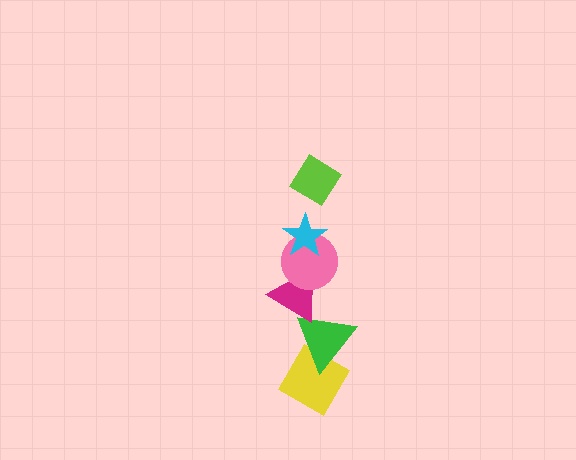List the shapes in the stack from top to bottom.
From top to bottom: the lime diamond, the cyan star, the pink circle, the magenta triangle, the green triangle, the yellow diamond.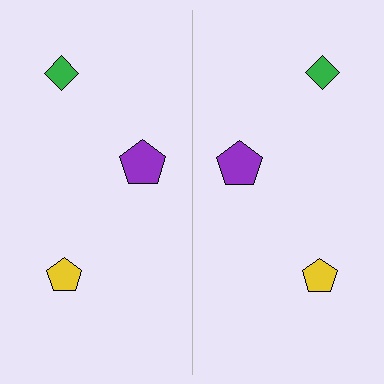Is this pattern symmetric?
Yes, this pattern has bilateral (reflection) symmetry.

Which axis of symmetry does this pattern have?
The pattern has a vertical axis of symmetry running through the center of the image.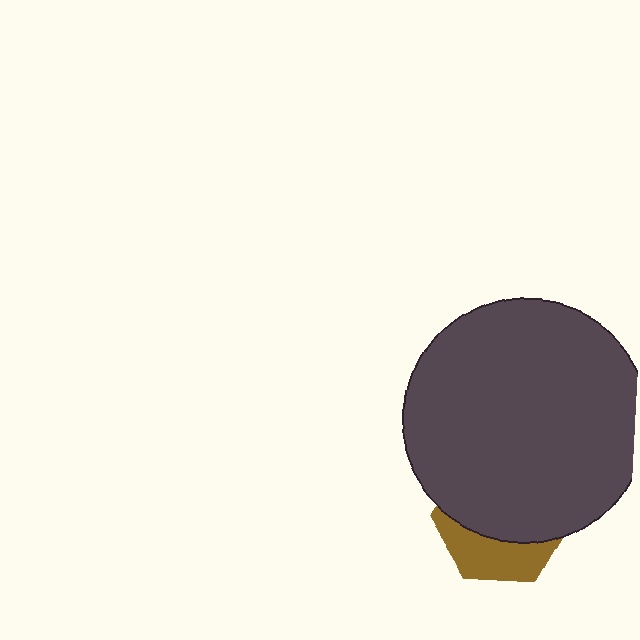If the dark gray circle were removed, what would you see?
You would see the complete brown hexagon.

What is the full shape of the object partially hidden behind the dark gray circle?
The partially hidden object is a brown hexagon.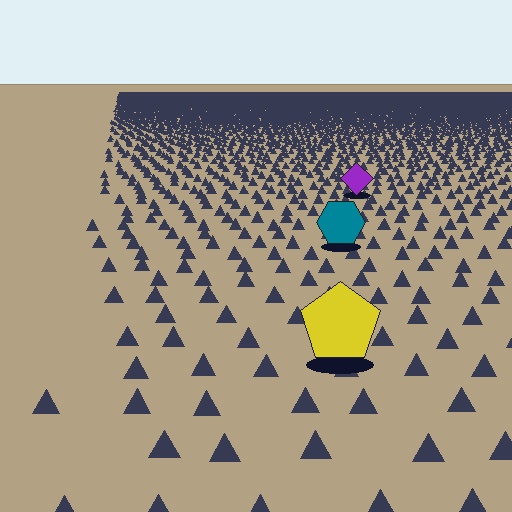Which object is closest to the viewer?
The yellow pentagon is closest. The texture marks near it are larger and more spread out.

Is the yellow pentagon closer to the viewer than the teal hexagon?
Yes. The yellow pentagon is closer — you can tell from the texture gradient: the ground texture is coarser near it.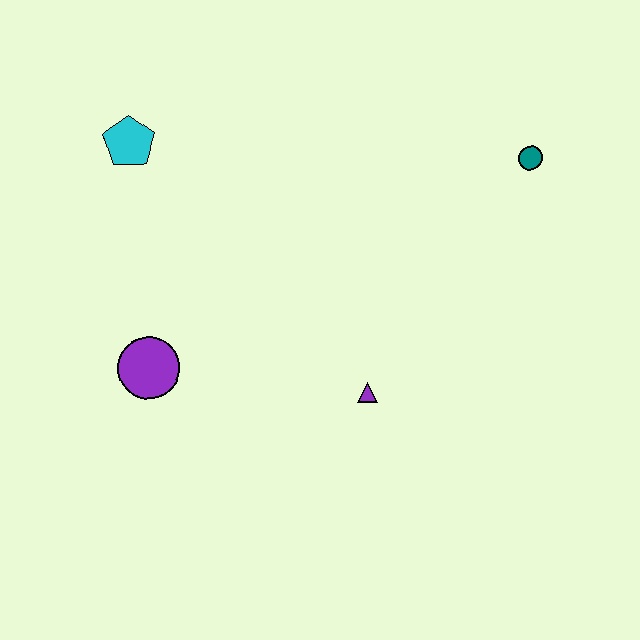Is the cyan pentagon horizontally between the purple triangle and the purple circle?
No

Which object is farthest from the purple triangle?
The cyan pentagon is farthest from the purple triangle.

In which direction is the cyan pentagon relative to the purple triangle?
The cyan pentagon is above the purple triangle.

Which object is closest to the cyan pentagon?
The purple circle is closest to the cyan pentagon.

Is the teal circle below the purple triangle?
No